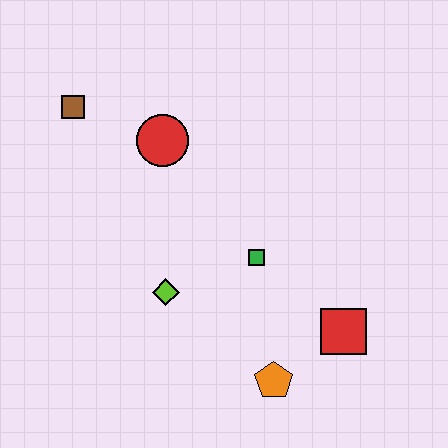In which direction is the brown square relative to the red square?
The brown square is to the left of the red square.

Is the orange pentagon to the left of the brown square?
No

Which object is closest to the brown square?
The red circle is closest to the brown square.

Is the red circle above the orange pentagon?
Yes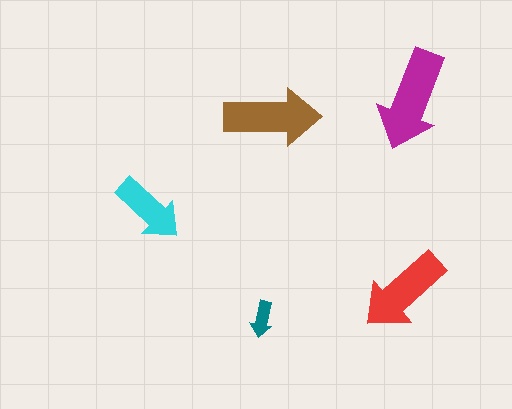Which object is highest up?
The magenta arrow is topmost.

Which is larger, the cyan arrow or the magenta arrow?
The magenta one.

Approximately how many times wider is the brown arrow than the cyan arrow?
About 1.5 times wider.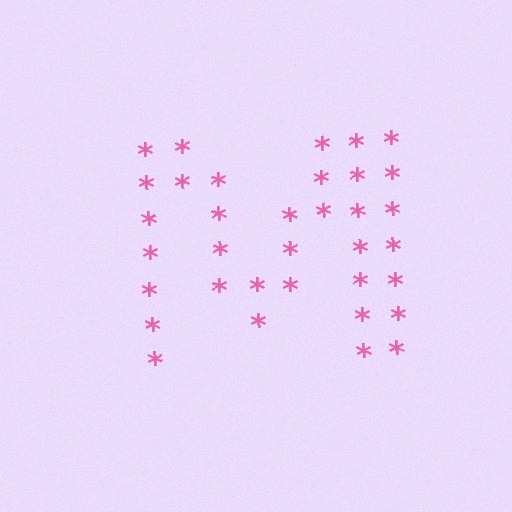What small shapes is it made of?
It is made of small asterisks.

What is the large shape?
The large shape is the letter M.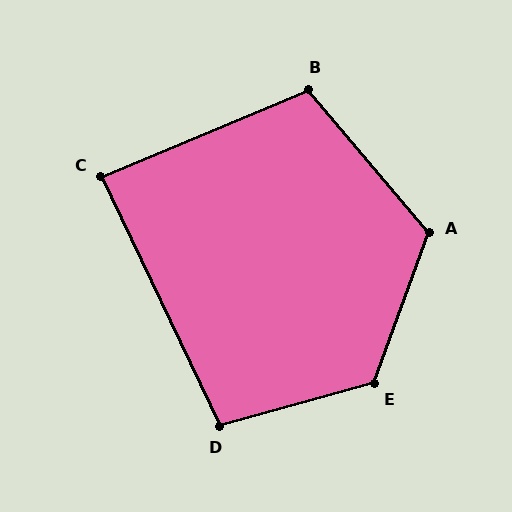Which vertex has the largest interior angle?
E, at approximately 125 degrees.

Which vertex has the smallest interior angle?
C, at approximately 87 degrees.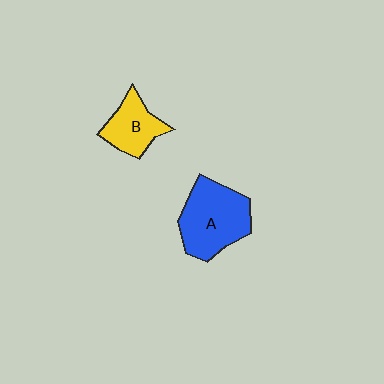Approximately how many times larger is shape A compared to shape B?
Approximately 1.7 times.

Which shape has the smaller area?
Shape B (yellow).